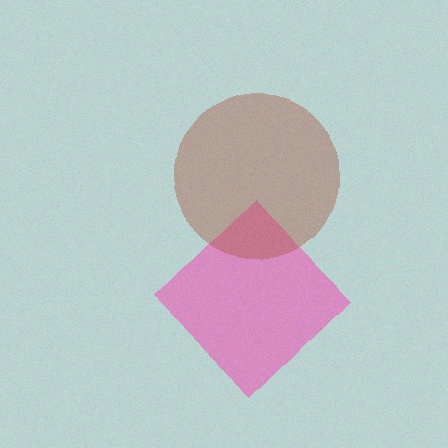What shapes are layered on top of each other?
The layered shapes are: a pink diamond, a brown circle.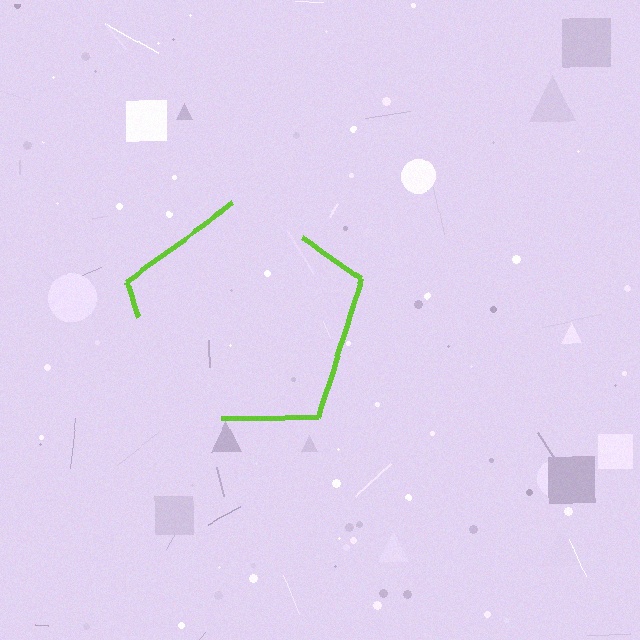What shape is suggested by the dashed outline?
The dashed outline suggests a pentagon.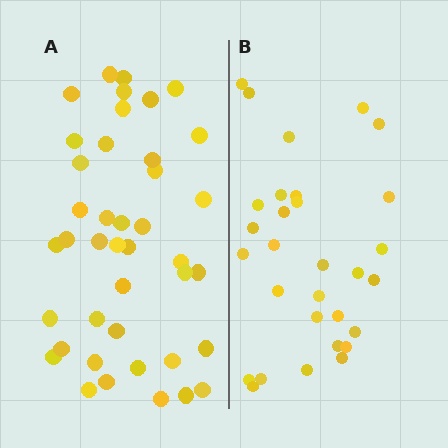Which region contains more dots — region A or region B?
Region A (the left region) has more dots.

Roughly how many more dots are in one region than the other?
Region A has roughly 12 or so more dots than region B.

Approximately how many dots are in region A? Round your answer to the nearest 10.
About 40 dots. (The exact count is 41, which rounds to 40.)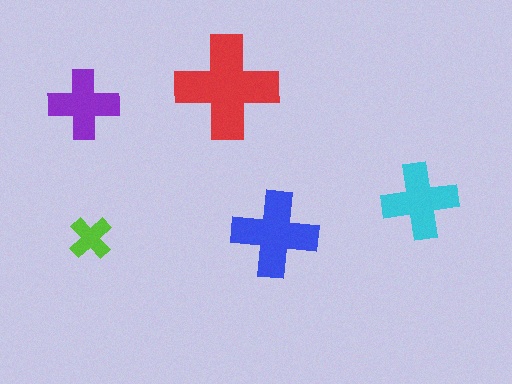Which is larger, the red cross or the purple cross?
The red one.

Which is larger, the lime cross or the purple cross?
The purple one.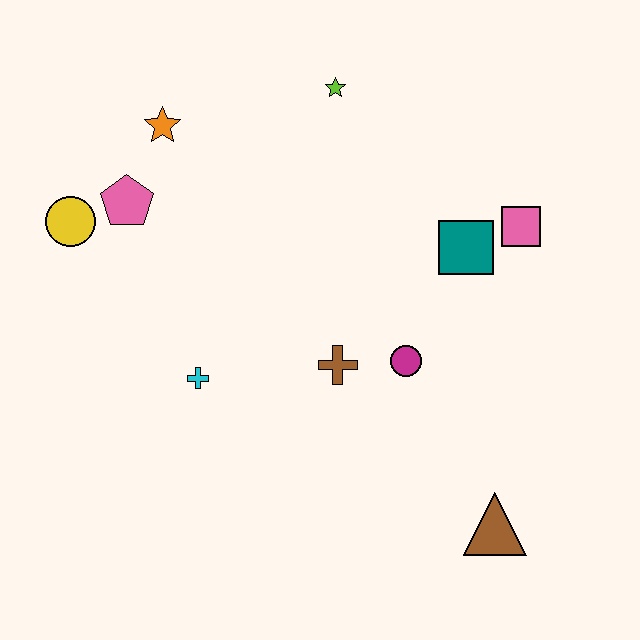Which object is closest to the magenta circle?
The brown cross is closest to the magenta circle.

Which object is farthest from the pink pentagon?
The brown triangle is farthest from the pink pentagon.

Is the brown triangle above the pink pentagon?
No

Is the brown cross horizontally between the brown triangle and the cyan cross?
Yes